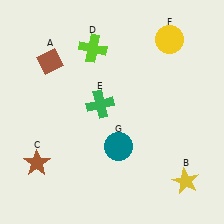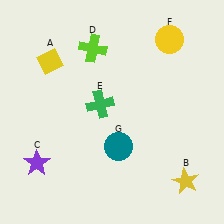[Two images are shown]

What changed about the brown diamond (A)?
In Image 1, A is brown. In Image 2, it changed to yellow.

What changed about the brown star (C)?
In Image 1, C is brown. In Image 2, it changed to purple.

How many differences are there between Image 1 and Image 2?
There are 2 differences between the two images.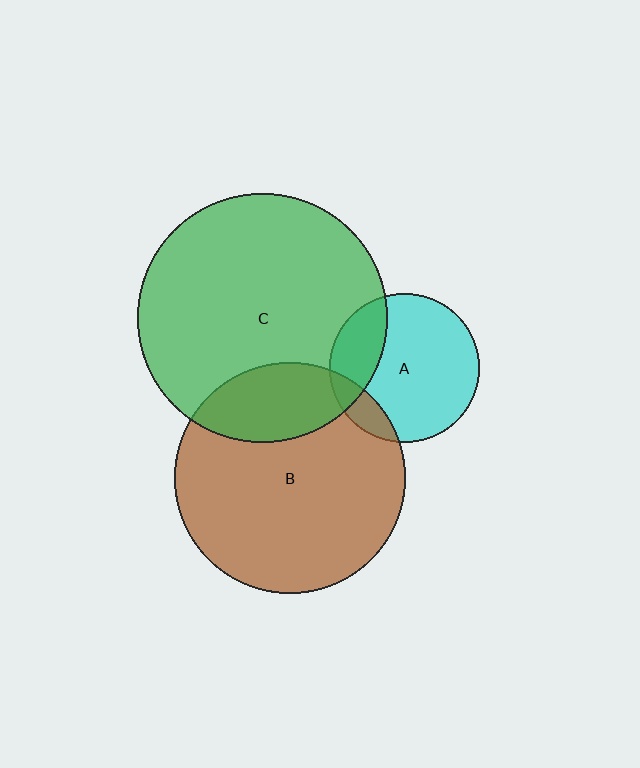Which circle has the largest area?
Circle C (green).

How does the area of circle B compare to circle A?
Approximately 2.4 times.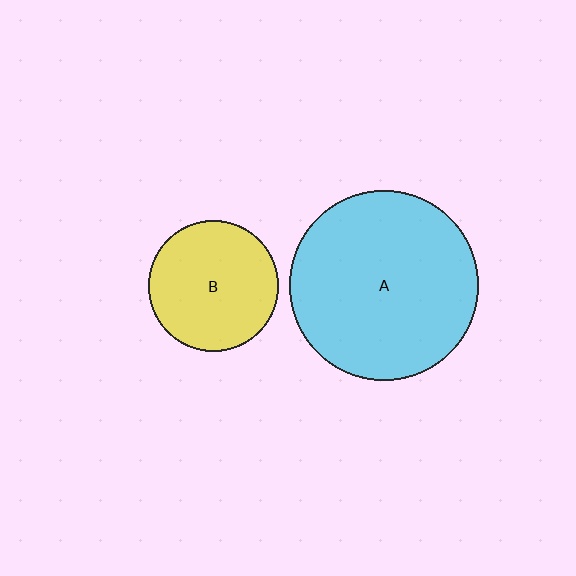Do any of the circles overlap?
No, none of the circles overlap.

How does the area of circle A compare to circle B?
Approximately 2.1 times.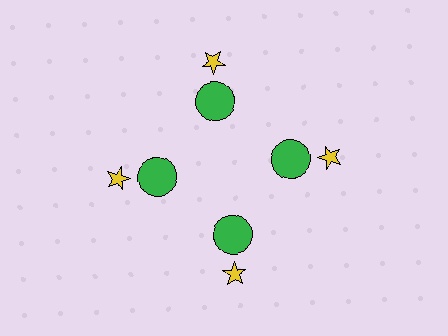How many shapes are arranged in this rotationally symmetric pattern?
There are 8 shapes, arranged in 4 groups of 2.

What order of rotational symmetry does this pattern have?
This pattern has 4-fold rotational symmetry.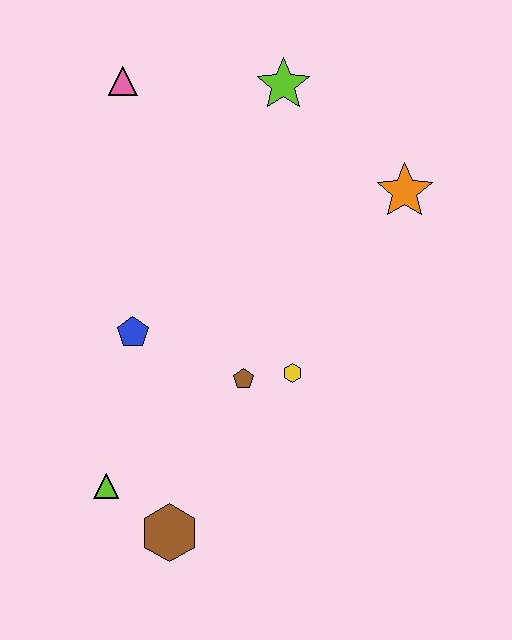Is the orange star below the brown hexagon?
No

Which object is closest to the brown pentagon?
The yellow hexagon is closest to the brown pentagon.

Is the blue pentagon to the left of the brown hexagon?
Yes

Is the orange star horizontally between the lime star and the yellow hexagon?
No